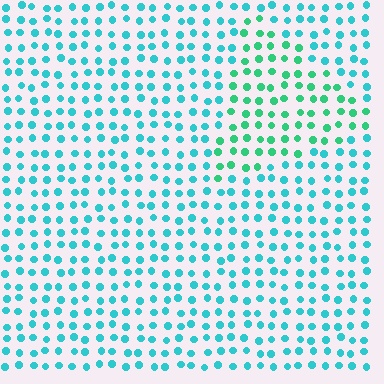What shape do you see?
I see a triangle.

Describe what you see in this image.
The image is filled with small cyan elements in a uniform arrangement. A triangle-shaped region is visible where the elements are tinted to a slightly different hue, forming a subtle color boundary.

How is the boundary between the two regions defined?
The boundary is defined purely by a slight shift in hue (about 32 degrees). Spacing, size, and orientation are identical on both sides.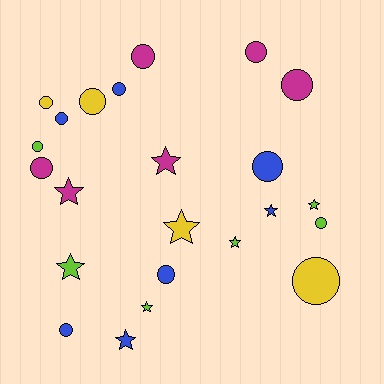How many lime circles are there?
There are 2 lime circles.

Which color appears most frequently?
Blue, with 7 objects.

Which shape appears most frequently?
Circle, with 14 objects.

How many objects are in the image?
There are 23 objects.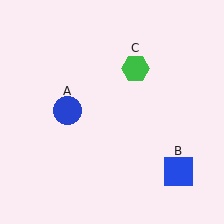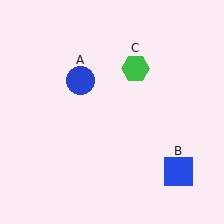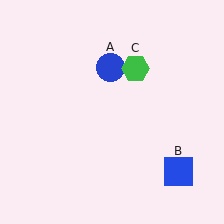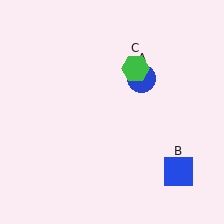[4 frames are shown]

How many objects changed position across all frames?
1 object changed position: blue circle (object A).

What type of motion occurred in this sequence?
The blue circle (object A) rotated clockwise around the center of the scene.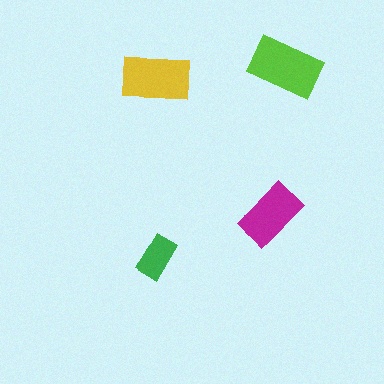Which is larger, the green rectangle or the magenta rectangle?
The magenta one.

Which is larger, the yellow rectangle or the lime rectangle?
The lime one.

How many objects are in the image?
There are 4 objects in the image.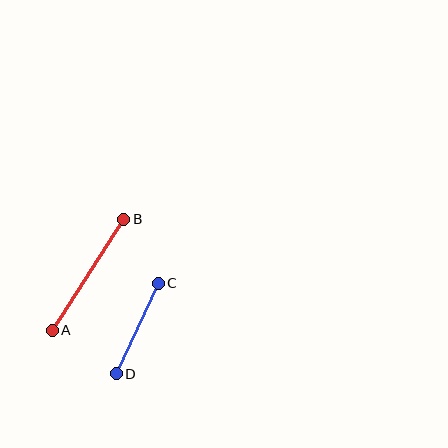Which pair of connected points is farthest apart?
Points A and B are farthest apart.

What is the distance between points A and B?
The distance is approximately 132 pixels.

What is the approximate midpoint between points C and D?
The midpoint is at approximately (137, 329) pixels.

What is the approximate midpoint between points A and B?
The midpoint is at approximately (88, 275) pixels.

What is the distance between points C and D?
The distance is approximately 99 pixels.